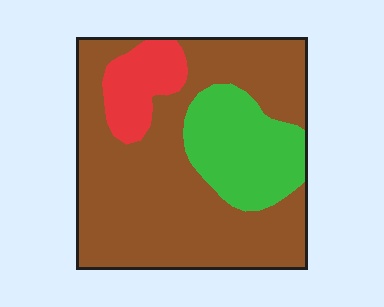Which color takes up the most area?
Brown, at roughly 70%.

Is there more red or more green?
Green.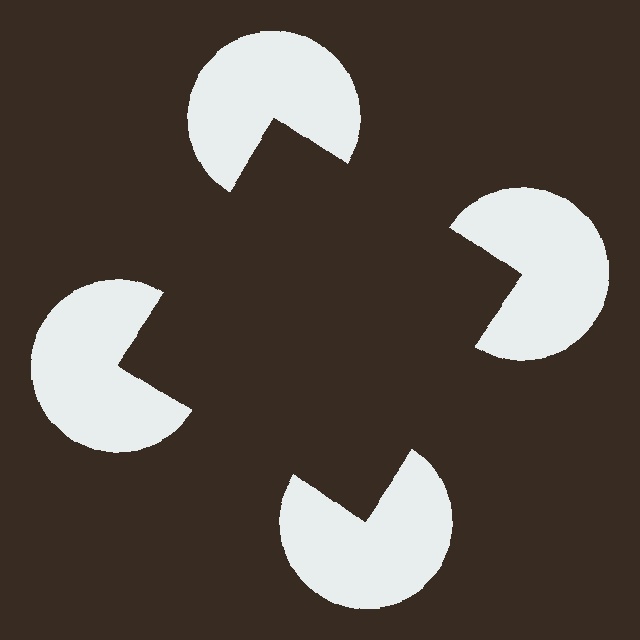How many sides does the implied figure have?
4 sides.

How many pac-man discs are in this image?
There are 4 — one at each vertex of the illusory square.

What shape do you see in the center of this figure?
An illusory square — its edges are inferred from the aligned wedge cuts in the pac-man discs, not physically drawn.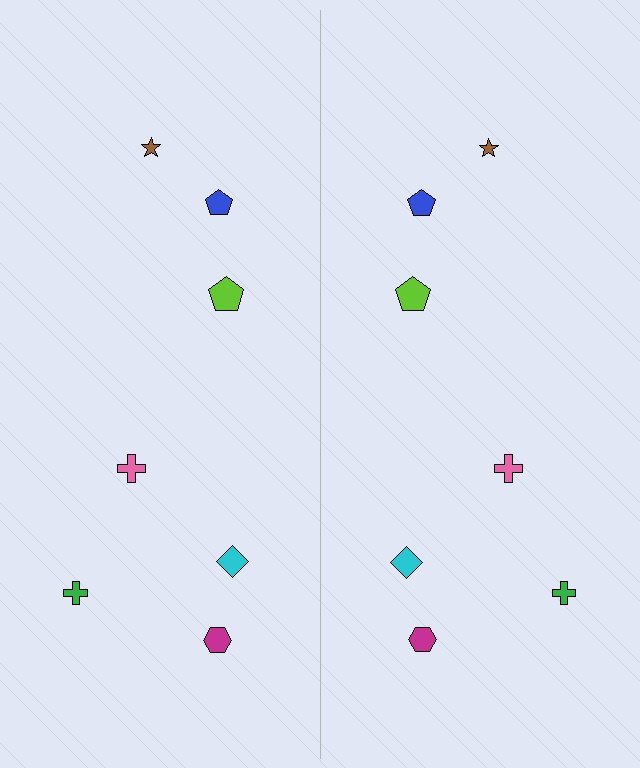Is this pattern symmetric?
Yes, this pattern has bilateral (reflection) symmetry.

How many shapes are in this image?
There are 14 shapes in this image.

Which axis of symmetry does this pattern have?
The pattern has a vertical axis of symmetry running through the center of the image.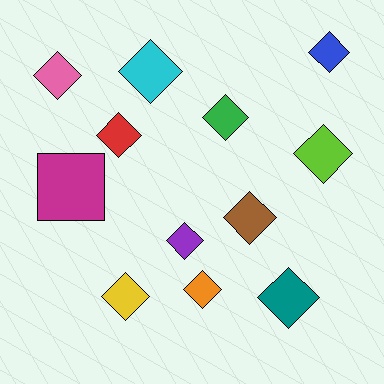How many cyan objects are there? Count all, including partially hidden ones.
There is 1 cyan object.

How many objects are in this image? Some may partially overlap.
There are 12 objects.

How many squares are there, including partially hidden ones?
There is 1 square.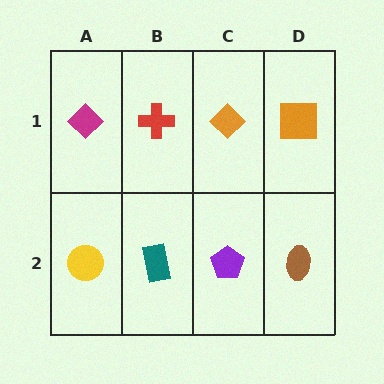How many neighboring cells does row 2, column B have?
3.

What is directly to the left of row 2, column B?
A yellow circle.